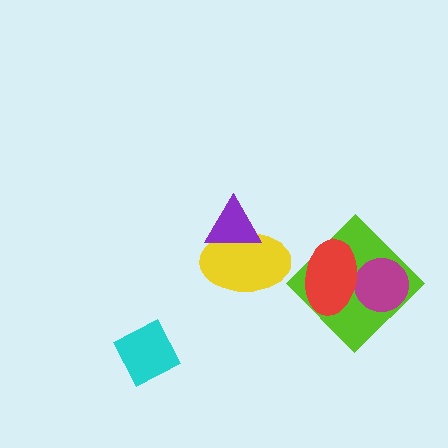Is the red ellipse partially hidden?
No, no other shape covers it.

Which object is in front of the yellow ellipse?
The purple triangle is in front of the yellow ellipse.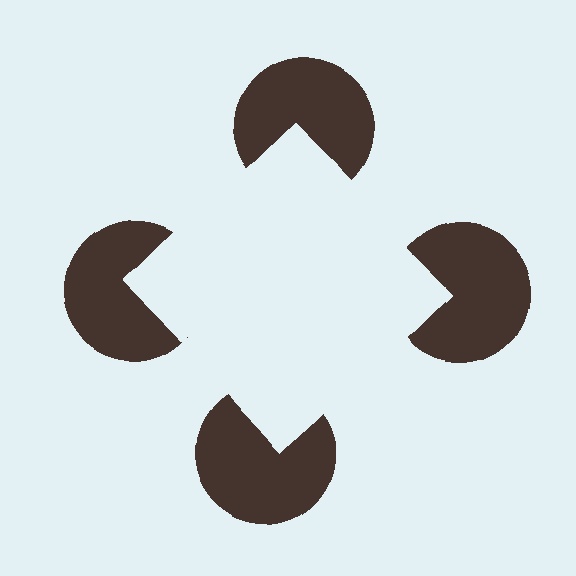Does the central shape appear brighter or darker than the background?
It typically appears slightly brighter than the background, even though no actual brightness change is drawn.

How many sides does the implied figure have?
4 sides.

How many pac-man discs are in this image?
There are 4 — one at each vertex of the illusory square.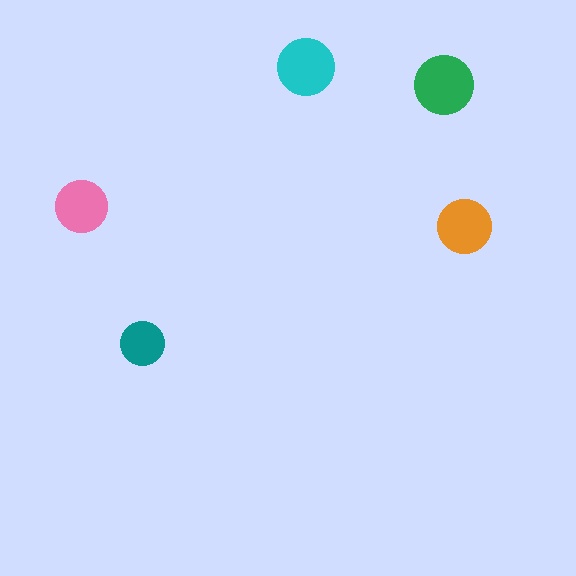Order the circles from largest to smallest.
the green one, the cyan one, the orange one, the pink one, the teal one.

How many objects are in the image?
There are 5 objects in the image.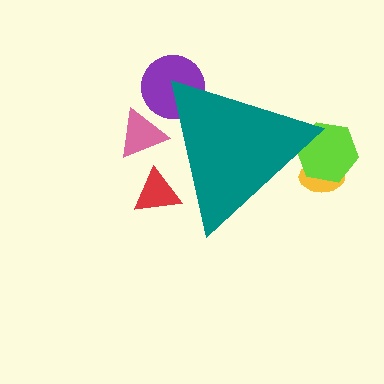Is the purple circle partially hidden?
Yes, the purple circle is partially hidden behind the teal triangle.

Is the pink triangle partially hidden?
Yes, the pink triangle is partially hidden behind the teal triangle.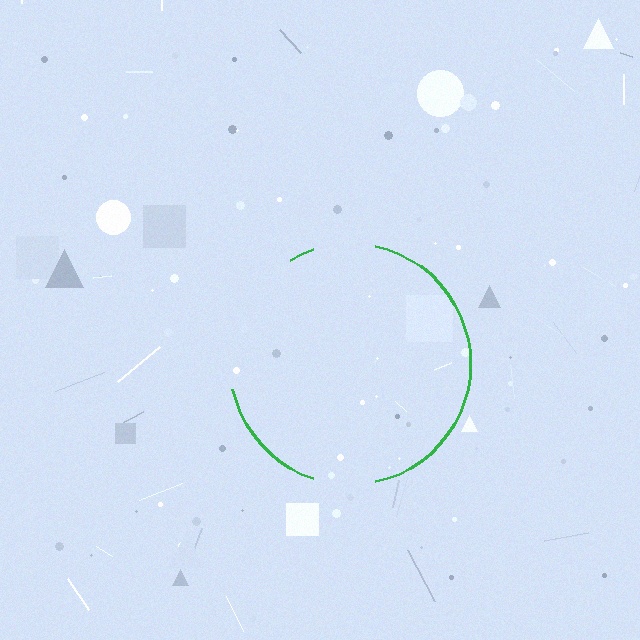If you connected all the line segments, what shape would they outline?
They would outline a circle.